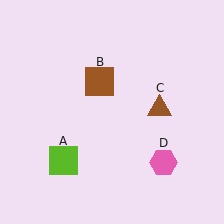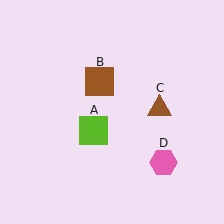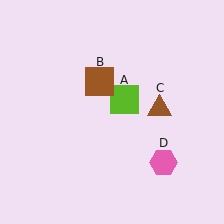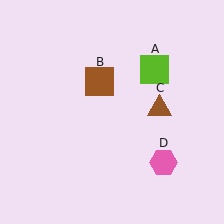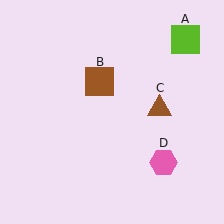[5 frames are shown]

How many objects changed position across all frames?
1 object changed position: lime square (object A).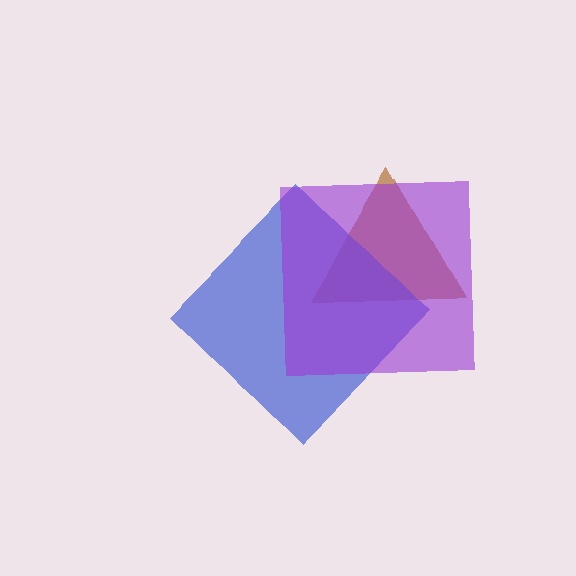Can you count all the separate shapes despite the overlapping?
Yes, there are 3 separate shapes.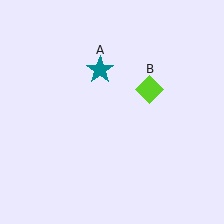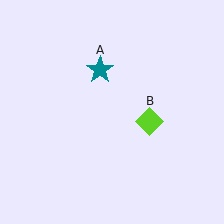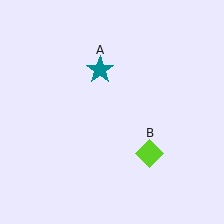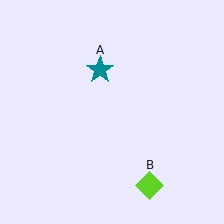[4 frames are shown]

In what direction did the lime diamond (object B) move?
The lime diamond (object B) moved down.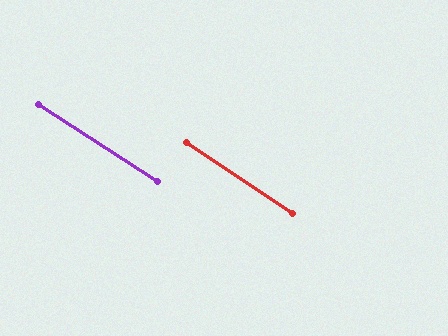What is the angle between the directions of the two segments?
Approximately 1 degree.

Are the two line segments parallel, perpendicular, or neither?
Parallel — their directions differ by only 1.2°.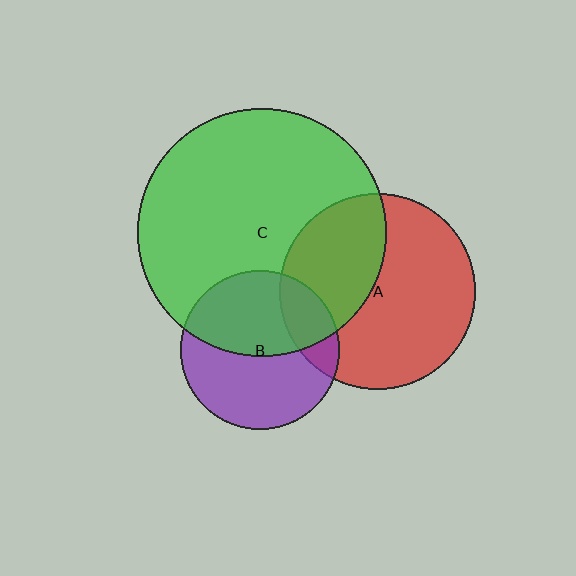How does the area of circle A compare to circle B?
Approximately 1.5 times.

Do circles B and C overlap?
Yes.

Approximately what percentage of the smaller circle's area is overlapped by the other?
Approximately 50%.